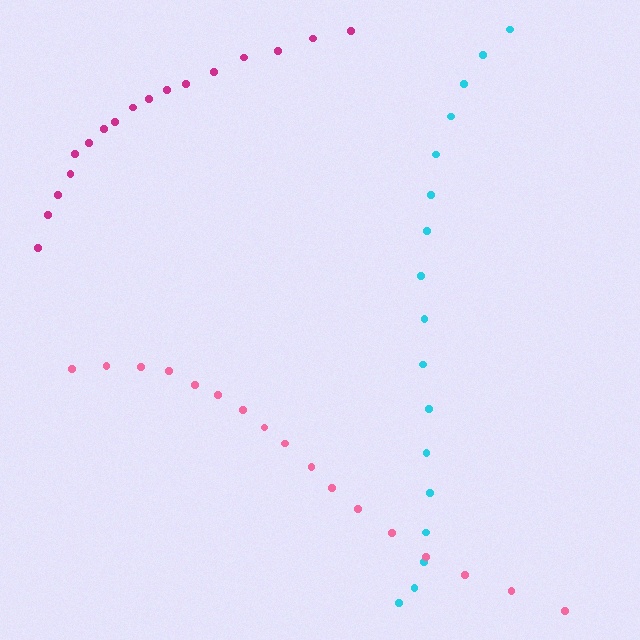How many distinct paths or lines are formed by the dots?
There are 3 distinct paths.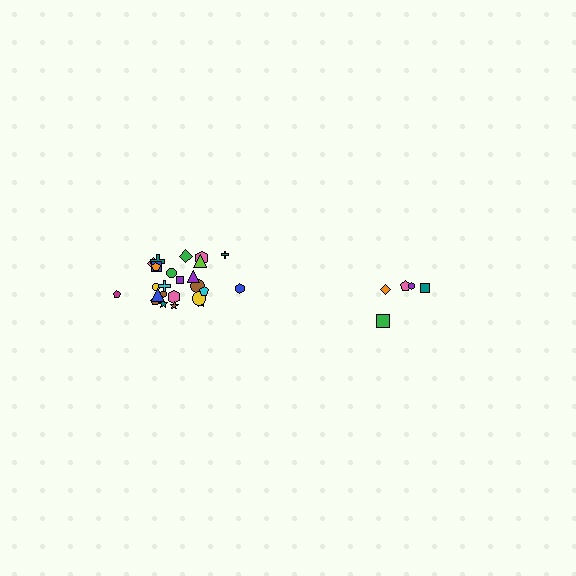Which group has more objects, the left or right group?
The left group.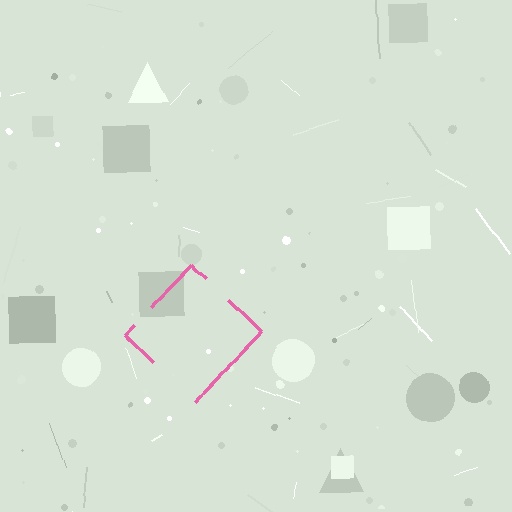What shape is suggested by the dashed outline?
The dashed outline suggests a diamond.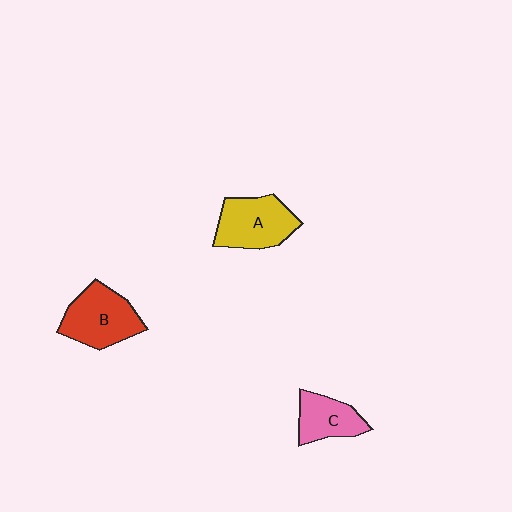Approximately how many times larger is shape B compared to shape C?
Approximately 1.4 times.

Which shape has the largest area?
Shape B (red).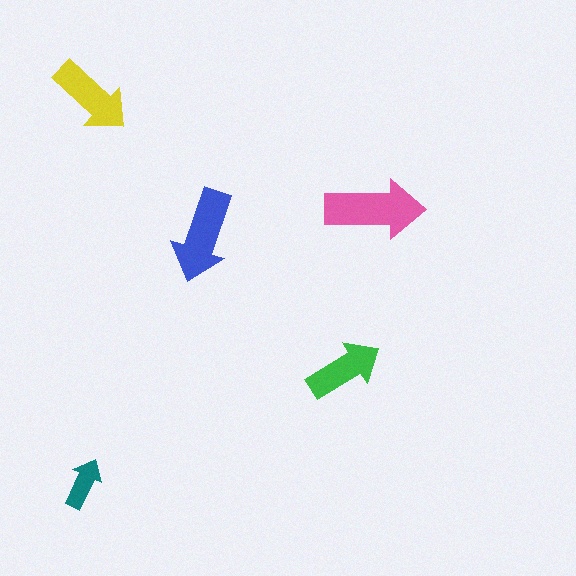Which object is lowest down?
The teal arrow is bottommost.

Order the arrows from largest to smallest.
the pink one, the blue one, the yellow one, the green one, the teal one.